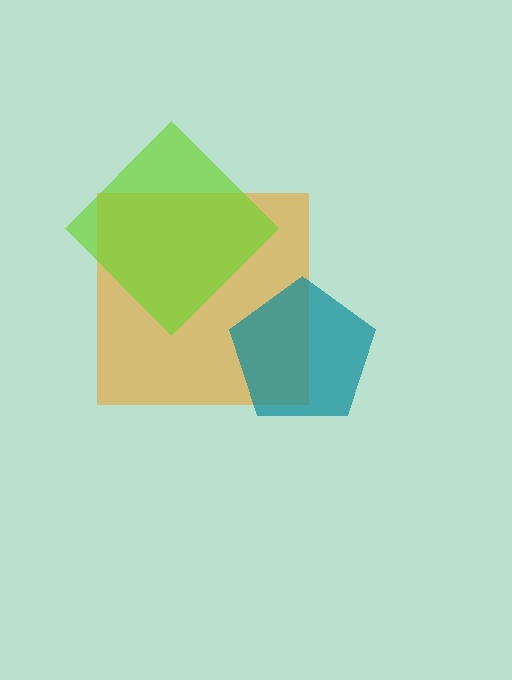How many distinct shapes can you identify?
There are 3 distinct shapes: an orange square, a teal pentagon, a lime diamond.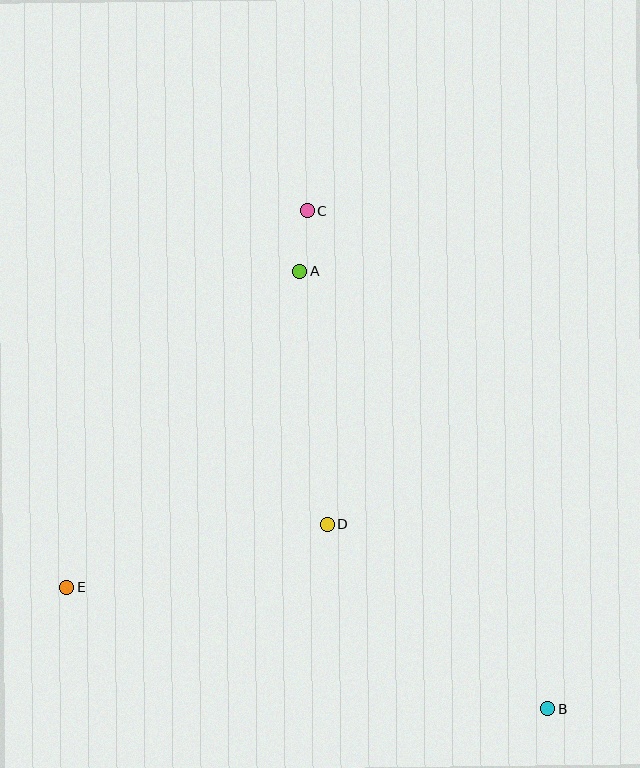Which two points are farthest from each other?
Points B and C are farthest from each other.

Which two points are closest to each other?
Points A and C are closest to each other.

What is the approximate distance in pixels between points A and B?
The distance between A and B is approximately 503 pixels.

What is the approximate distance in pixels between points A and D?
The distance between A and D is approximately 255 pixels.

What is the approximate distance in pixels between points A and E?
The distance between A and E is approximately 392 pixels.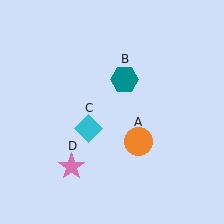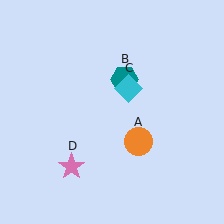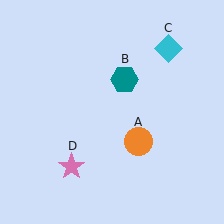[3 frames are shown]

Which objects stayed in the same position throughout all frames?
Orange circle (object A) and teal hexagon (object B) and pink star (object D) remained stationary.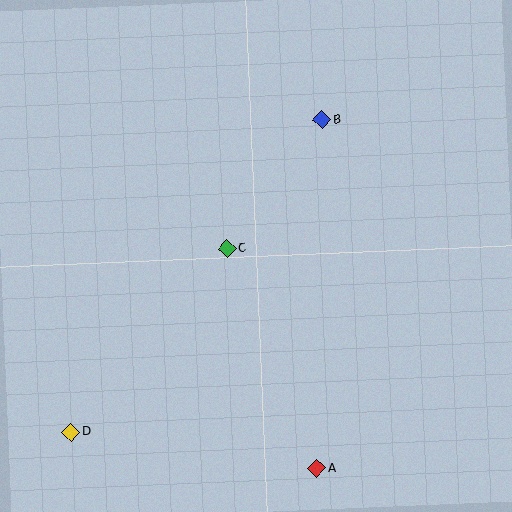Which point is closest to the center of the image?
Point C at (227, 248) is closest to the center.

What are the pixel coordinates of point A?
Point A is at (317, 468).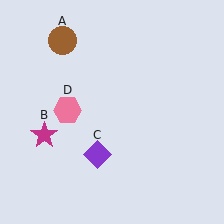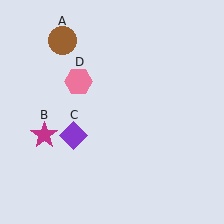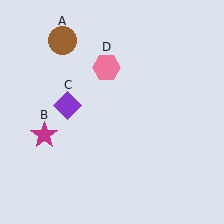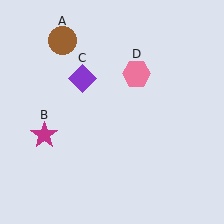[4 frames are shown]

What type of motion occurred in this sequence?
The purple diamond (object C), pink hexagon (object D) rotated clockwise around the center of the scene.